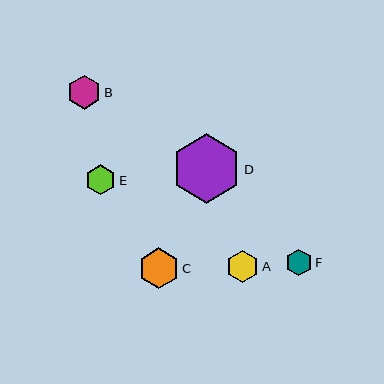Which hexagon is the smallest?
Hexagon F is the smallest with a size of approximately 27 pixels.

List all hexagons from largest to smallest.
From largest to smallest: D, C, B, A, E, F.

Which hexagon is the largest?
Hexagon D is the largest with a size of approximately 70 pixels.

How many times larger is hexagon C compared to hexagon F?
Hexagon C is approximately 1.5 times the size of hexagon F.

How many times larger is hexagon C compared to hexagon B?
Hexagon C is approximately 1.2 times the size of hexagon B.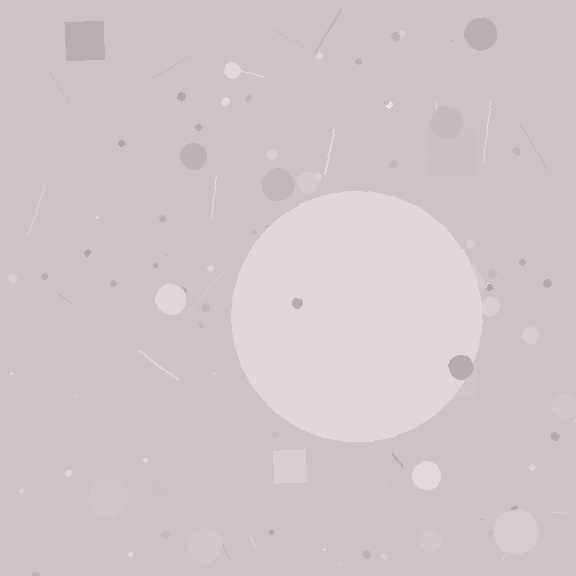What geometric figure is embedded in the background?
A circle is embedded in the background.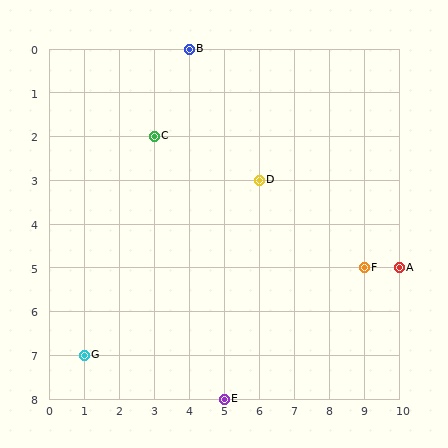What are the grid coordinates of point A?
Point A is at grid coordinates (10, 5).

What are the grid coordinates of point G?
Point G is at grid coordinates (1, 7).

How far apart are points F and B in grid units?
Points F and B are 5 columns and 5 rows apart (about 7.1 grid units diagonally).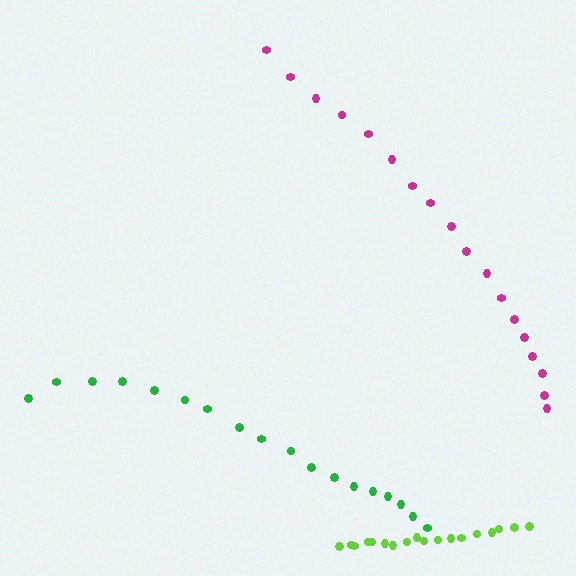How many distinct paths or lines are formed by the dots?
There are 3 distinct paths.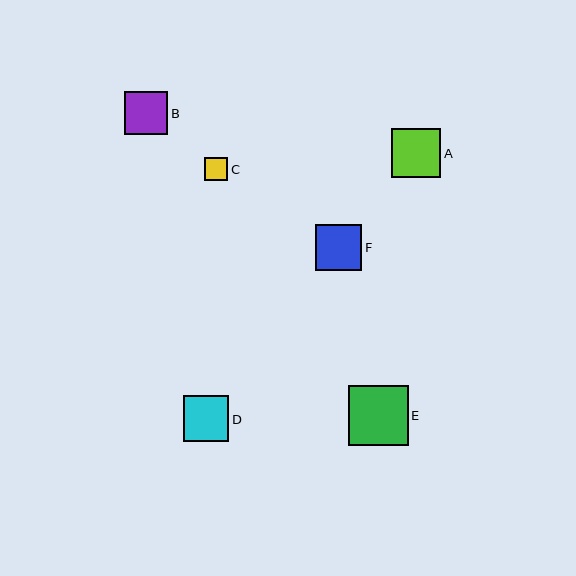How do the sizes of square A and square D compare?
Square A and square D are approximately the same size.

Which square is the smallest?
Square C is the smallest with a size of approximately 23 pixels.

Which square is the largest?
Square E is the largest with a size of approximately 59 pixels.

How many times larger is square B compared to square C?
Square B is approximately 1.9 times the size of square C.